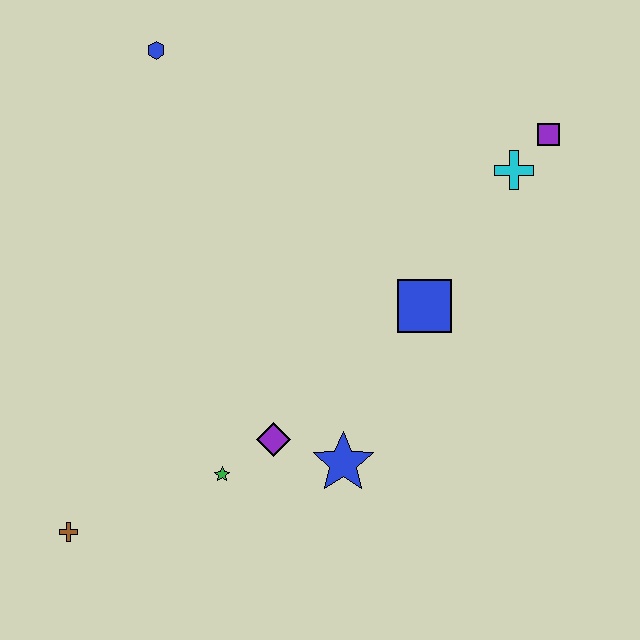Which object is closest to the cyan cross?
The purple square is closest to the cyan cross.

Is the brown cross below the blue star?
Yes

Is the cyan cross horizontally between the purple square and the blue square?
Yes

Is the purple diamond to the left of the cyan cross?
Yes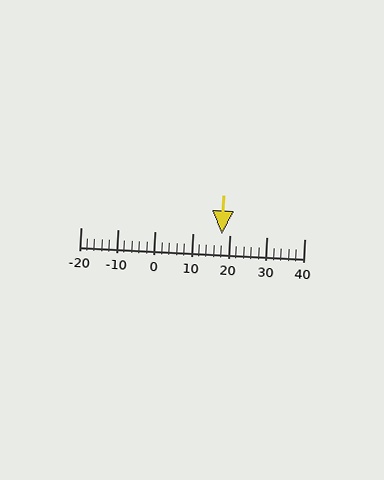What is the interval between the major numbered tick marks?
The major tick marks are spaced 10 units apart.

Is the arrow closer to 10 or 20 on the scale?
The arrow is closer to 20.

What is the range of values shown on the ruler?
The ruler shows values from -20 to 40.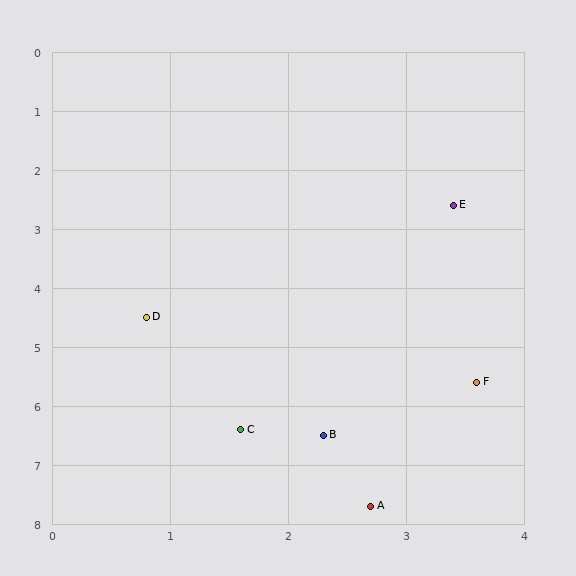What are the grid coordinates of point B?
Point B is at approximately (2.3, 6.5).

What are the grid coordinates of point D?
Point D is at approximately (0.8, 4.5).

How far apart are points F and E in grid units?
Points F and E are about 3.0 grid units apart.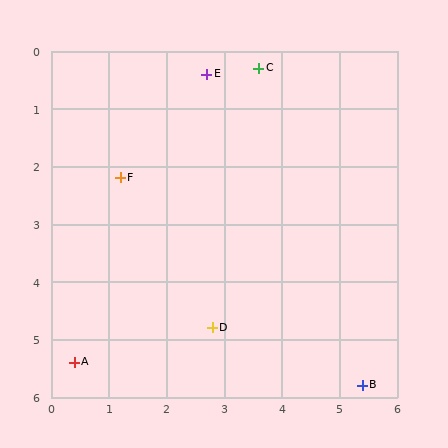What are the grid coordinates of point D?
Point D is at approximately (2.8, 4.8).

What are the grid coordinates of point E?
Point E is at approximately (2.7, 0.4).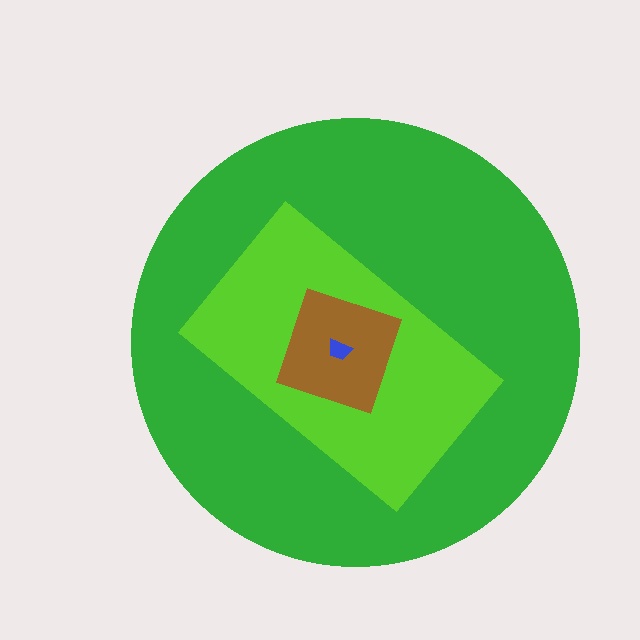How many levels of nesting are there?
4.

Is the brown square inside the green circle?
Yes.